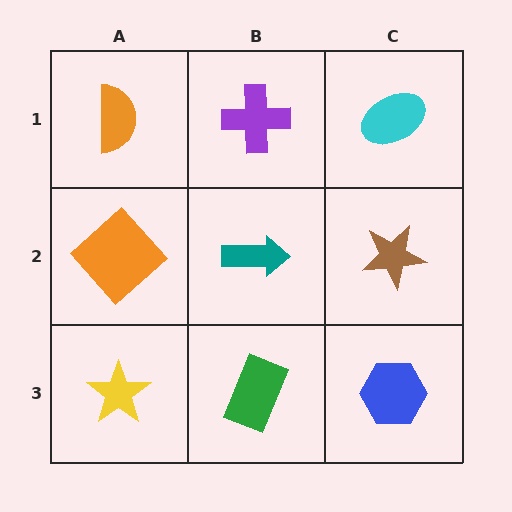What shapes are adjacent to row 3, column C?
A brown star (row 2, column C), a green rectangle (row 3, column B).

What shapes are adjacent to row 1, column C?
A brown star (row 2, column C), a purple cross (row 1, column B).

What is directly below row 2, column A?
A yellow star.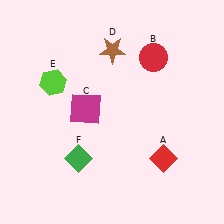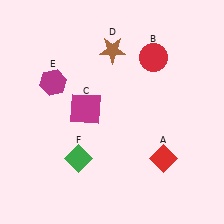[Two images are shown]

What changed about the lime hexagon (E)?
In Image 1, E is lime. In Image 2, it changed to magenta.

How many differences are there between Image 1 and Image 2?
There is 1 difference between the two images.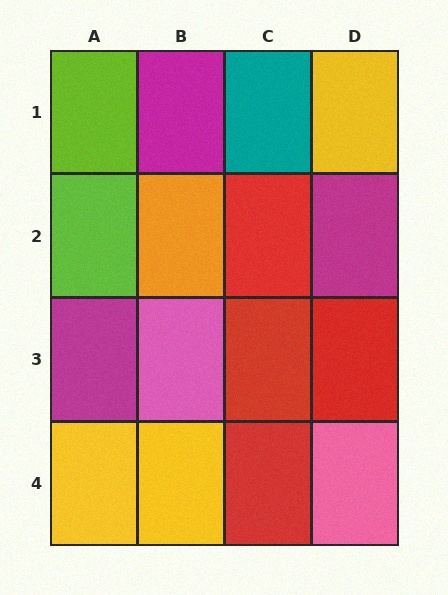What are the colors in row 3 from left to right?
Magenta, pink, red, red.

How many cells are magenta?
3 cells are magenta.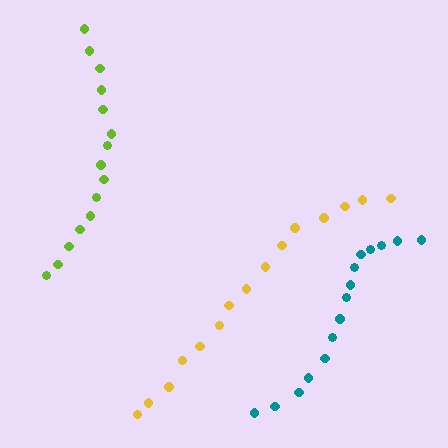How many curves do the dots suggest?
There are 3 distinct paths.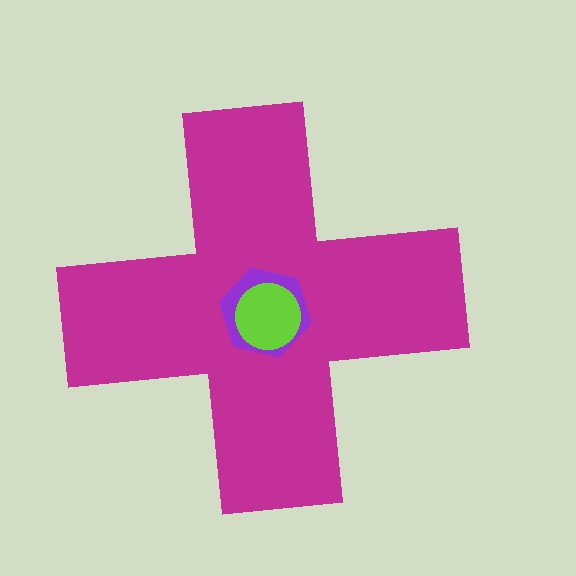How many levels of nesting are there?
3.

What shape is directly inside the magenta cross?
The purple hexagon.